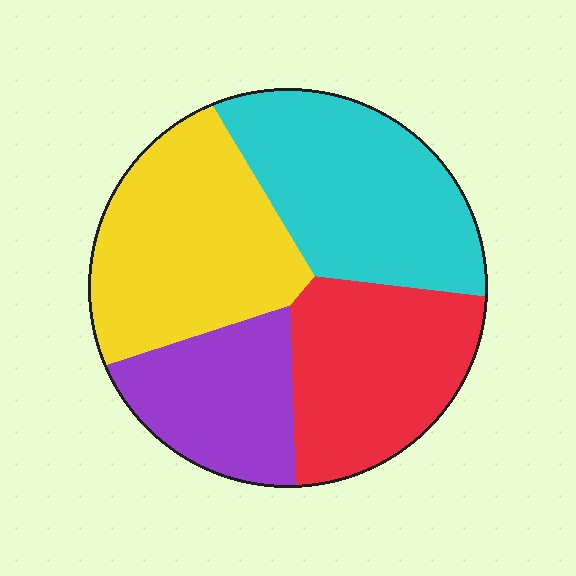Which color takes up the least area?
Purple, at roughly 20%.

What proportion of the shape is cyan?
Cyan covers about 30% of the shape.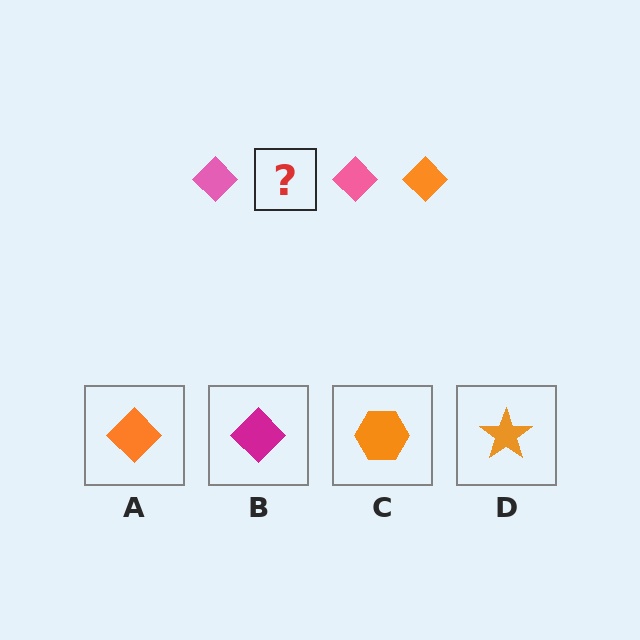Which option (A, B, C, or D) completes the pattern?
A.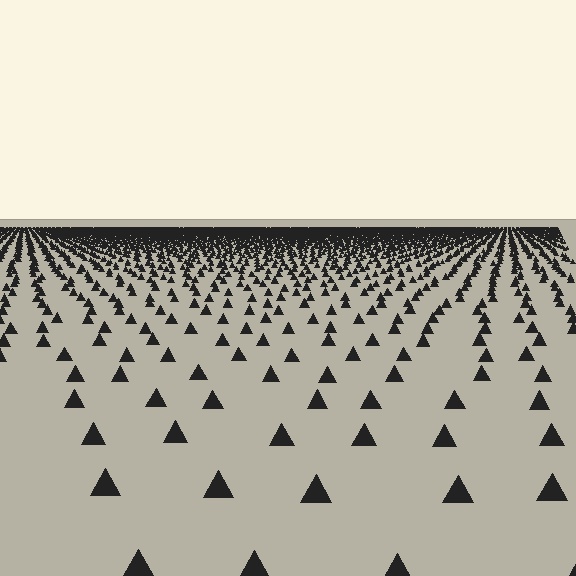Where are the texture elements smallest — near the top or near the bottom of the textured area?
Near the top.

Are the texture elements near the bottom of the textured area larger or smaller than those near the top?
Larger. Near the bottom, elements are closer to the viewer and appear at a bigger on-screen size.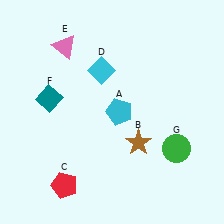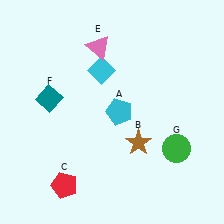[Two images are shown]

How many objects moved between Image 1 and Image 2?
1 object moved between the two images.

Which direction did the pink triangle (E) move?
The pink triangle (E) moved right.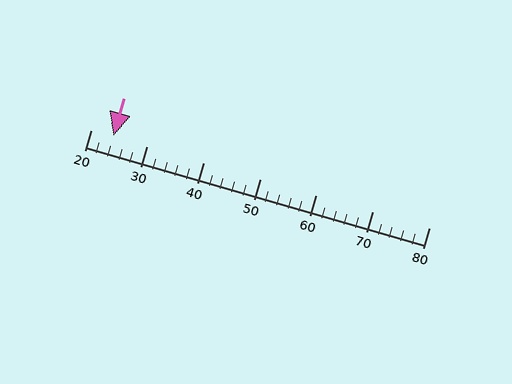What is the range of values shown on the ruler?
The ruler shows values from 20 to 80.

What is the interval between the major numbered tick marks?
The major tick marks are spaced 10 units apart.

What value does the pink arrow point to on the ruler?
The pink arrow points to approximately 24.